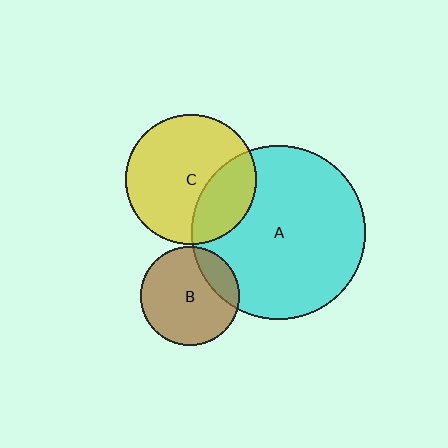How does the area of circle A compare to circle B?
Approximately 3.1 times.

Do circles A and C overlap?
Yes.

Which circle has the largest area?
Circle A (cyan).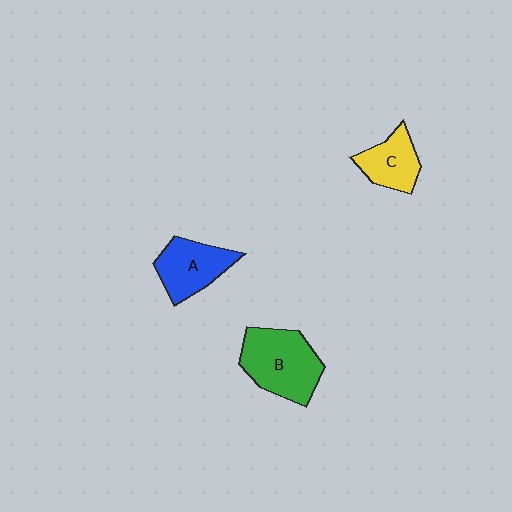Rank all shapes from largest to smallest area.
From largest to smallest: B (green), A (blue), C (yellow).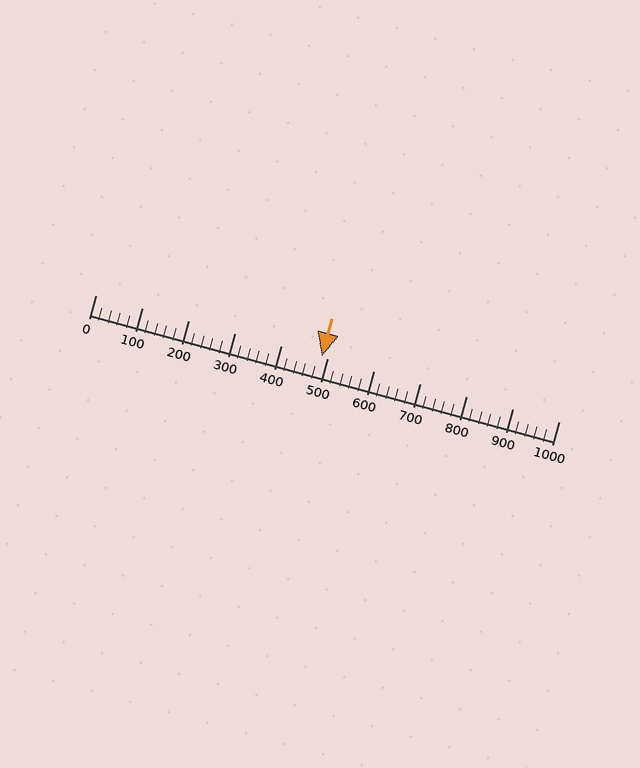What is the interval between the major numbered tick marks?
The major tick marks are spaced 100 units apart.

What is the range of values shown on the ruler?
The ruler shows values from 0 to 1000.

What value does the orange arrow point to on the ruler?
The orange arrow points to approximately 488.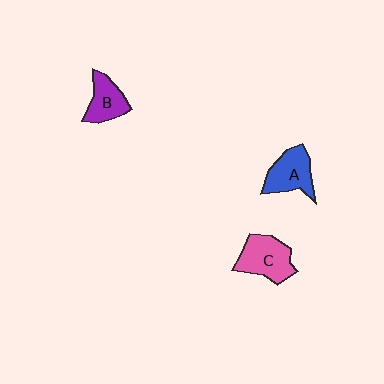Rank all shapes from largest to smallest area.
From largest to smallest: C (pink), A (blue), B (purple).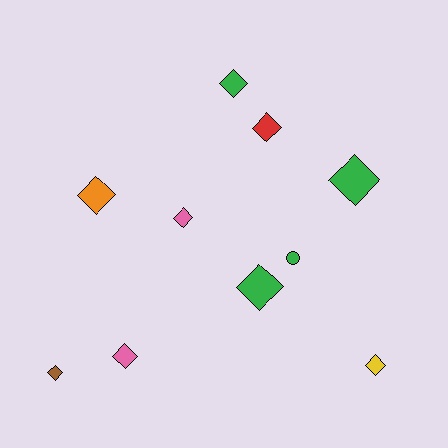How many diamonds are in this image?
There are 9 diamonds.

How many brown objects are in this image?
There is 1 brown object.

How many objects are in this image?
There are 10 objects.